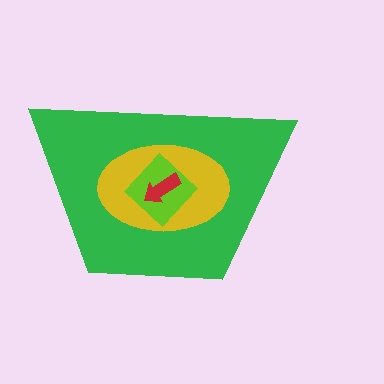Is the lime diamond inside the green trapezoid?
Yes.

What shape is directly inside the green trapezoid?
The yellow ellipse.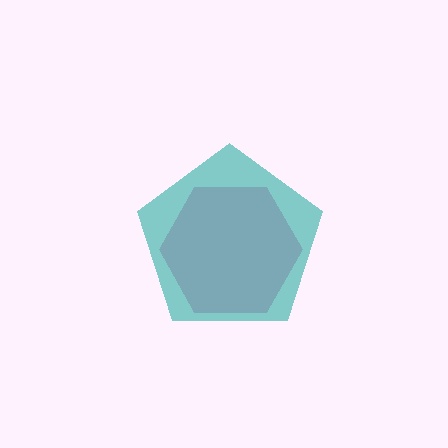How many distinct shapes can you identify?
There are 2 distinct shapes: a pink hexagon, a teal pentagon.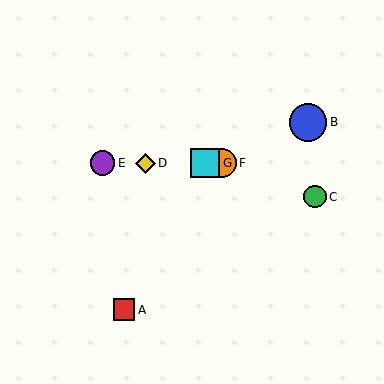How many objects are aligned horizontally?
4 objects (D, E, F, G) are aligned horizontally.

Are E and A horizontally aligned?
No, E is at y≈163 and A is at y≈310.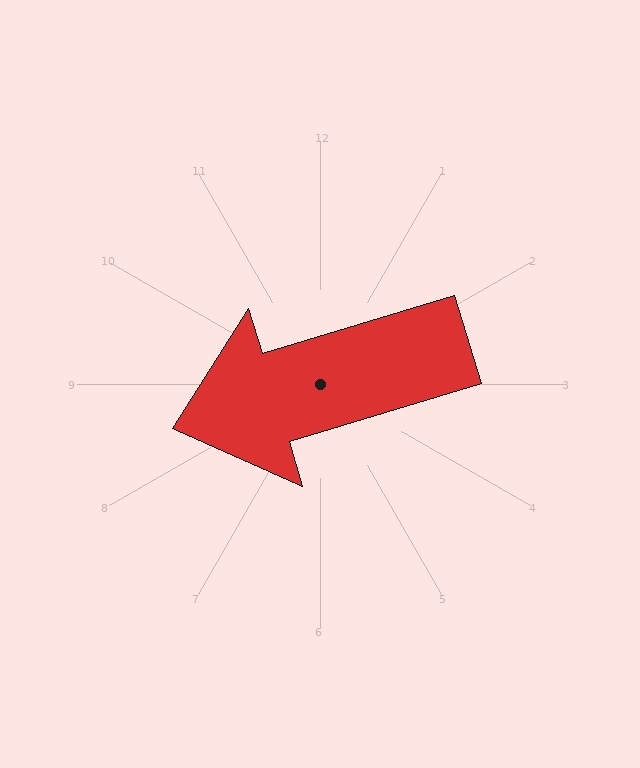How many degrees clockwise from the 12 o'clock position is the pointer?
Approximately 253 degrees.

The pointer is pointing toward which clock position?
Roughly 8 o'clock.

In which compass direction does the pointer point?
West.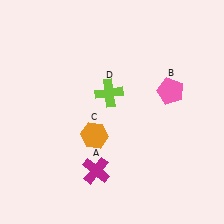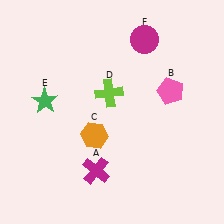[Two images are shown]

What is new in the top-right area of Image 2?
A magenta circle (F) was added in the top-right area of Image 2.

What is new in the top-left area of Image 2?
A green star (E) was added in the top-left area of Image 2.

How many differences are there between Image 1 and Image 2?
There are 2 differences between the two images.